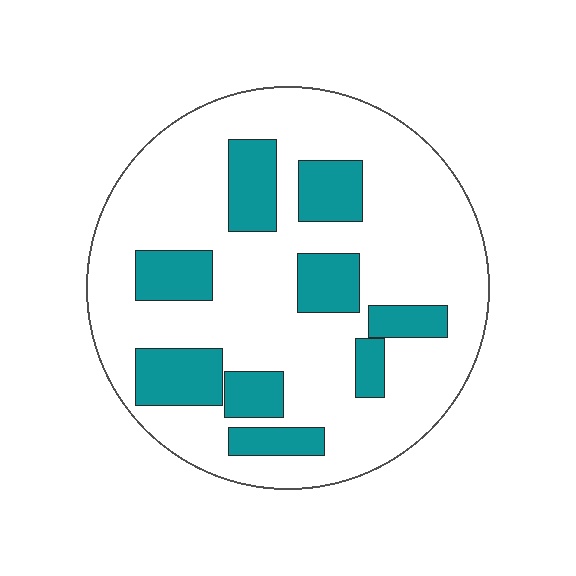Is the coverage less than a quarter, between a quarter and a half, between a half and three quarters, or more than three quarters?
Less than a quarter.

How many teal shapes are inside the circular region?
9.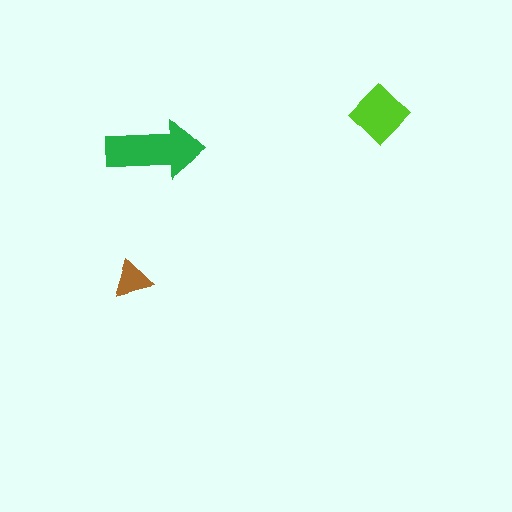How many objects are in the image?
There are 3 objects in the image.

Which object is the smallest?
The brown triangle.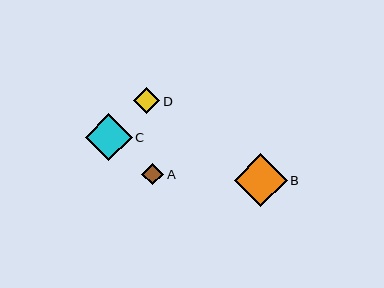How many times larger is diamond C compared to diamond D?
Diamond C is approximately 1.8 times the size of diamond D.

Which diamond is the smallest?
Diamond A is the smallest with a size of approximately 22 pixels.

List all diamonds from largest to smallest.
From largest to smallest: B, C, D, A.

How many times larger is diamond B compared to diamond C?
Diamond B is approximately 1.1 times the size of diamond C.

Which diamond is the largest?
Diamond B is the largest with a size of approximately 53 pixels.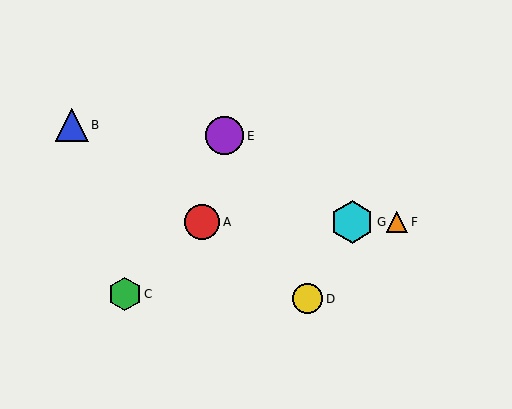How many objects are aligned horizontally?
3 objects (A, F, G) are aligned horizontally.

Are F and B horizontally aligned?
No, F is at y≈222 and B is at y≈125.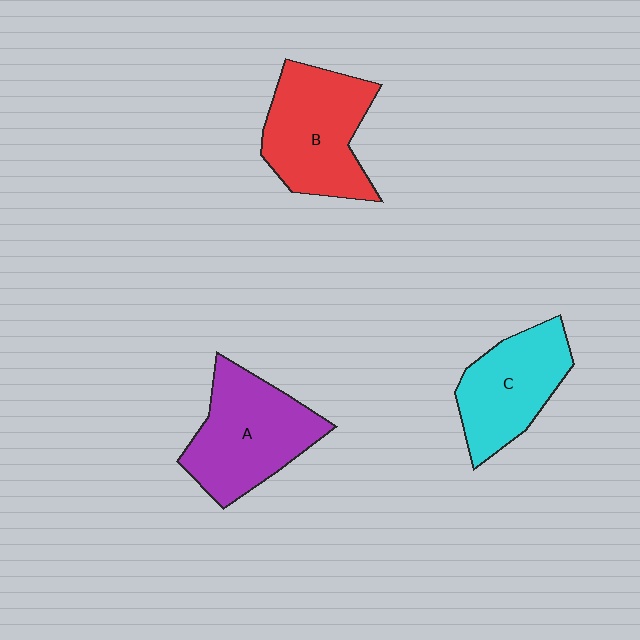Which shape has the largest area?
Shape A (purple).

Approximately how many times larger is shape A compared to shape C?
Approximately 1.2 times.